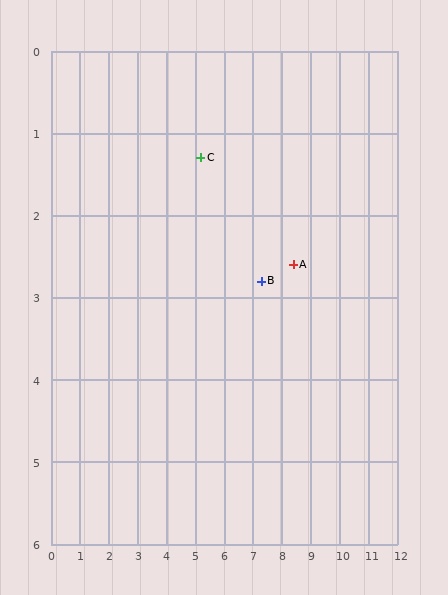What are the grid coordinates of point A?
Point A is at approximately (8.4, 2.6).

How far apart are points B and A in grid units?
Points B and A are about 1.1 grid units apart.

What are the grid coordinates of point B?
Point B is at approximately (7.3, 2.8).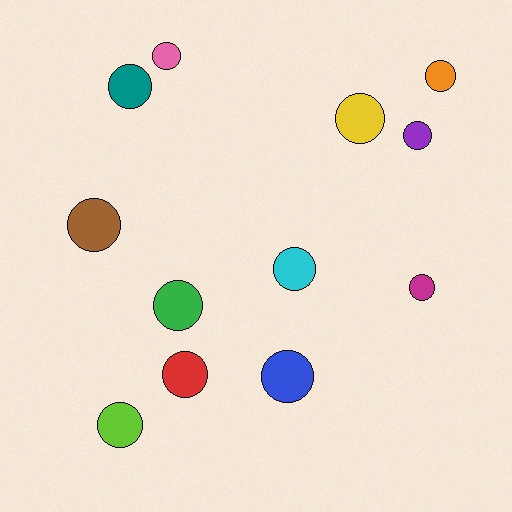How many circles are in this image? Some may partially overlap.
There are 12 circles.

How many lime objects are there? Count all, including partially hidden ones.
There is 1 lime object.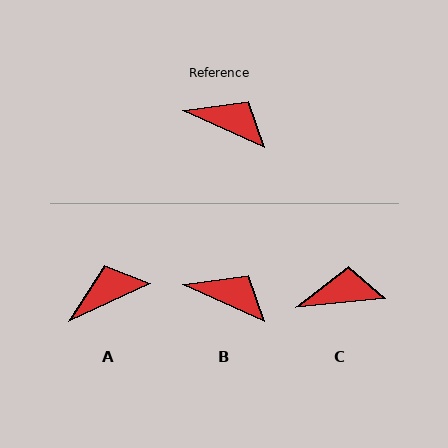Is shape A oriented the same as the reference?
No, it is off by about 49 degrees.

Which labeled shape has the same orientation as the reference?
B.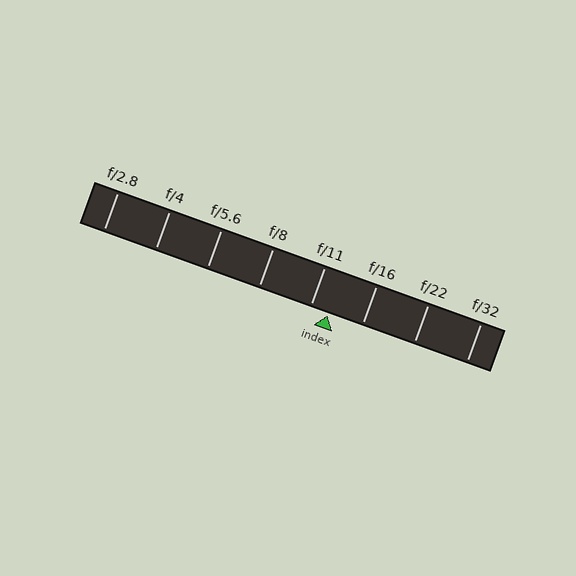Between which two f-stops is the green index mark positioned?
The index mark is between f/11 and f/16.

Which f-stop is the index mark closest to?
The index mark is closest to f/11.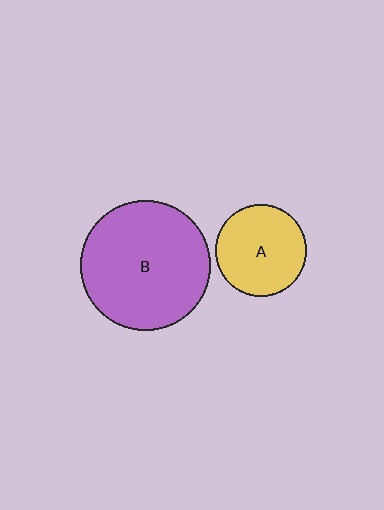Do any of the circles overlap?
No, none of the circles overlap.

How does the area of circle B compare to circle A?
Approximately 2.0 times.